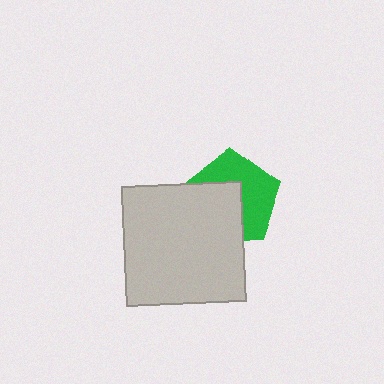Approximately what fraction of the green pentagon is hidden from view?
Roughly 47% of the green pentagon is hidden behind the light gray square.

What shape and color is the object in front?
The object in front is a light gray square.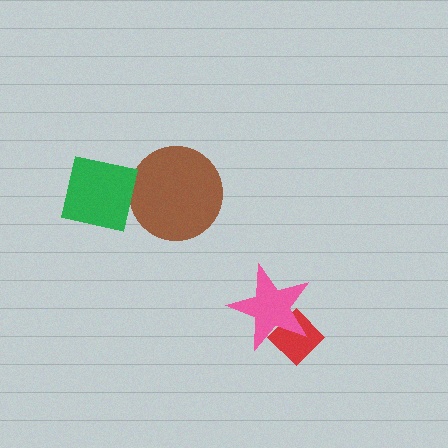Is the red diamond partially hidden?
Yes, it is partially covered by another shape.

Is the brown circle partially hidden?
Yes, it is partially covered by another shape.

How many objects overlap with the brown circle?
1 object overlaps with the brown circle.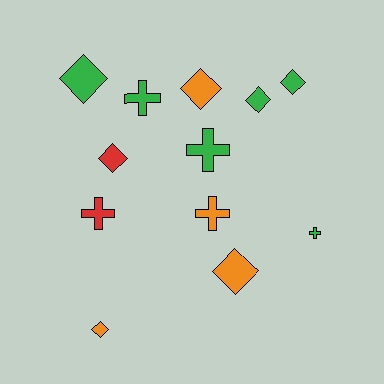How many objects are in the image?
There are 12 objects.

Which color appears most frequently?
Green, with 6 objects.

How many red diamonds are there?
There is 1 red diamond.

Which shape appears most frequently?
Diamond, with 7 objects.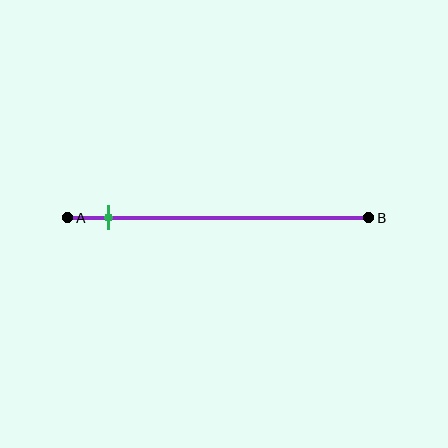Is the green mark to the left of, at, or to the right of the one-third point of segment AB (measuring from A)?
The green mark is to the left of the one-third point of segment AB.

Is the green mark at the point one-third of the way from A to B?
No, the mark is at about 15% from A, not at the 33% one-third point.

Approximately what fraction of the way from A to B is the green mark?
The green mark is approximately 15% of the way from A to B.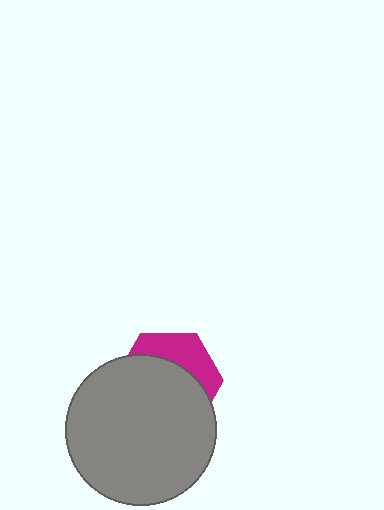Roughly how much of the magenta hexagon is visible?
A small part of it is visible (roughly 32%).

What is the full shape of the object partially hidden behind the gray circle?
The partially hidden object is a magenta hexagon.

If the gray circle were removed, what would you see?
You would see the complete magenta hexagon.